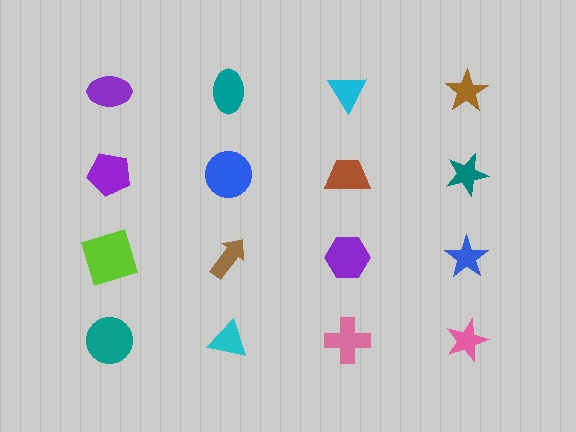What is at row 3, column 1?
A lime square.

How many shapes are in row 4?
4 shapes.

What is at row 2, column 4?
A teal star.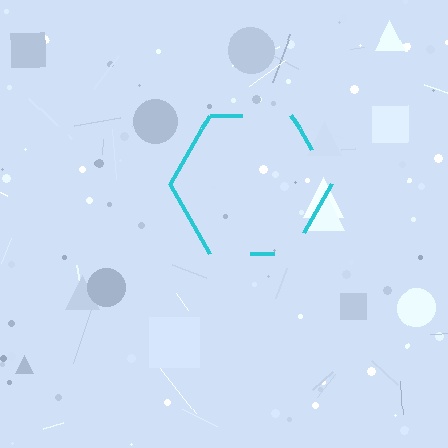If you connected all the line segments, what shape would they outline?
They would outline a hexagon.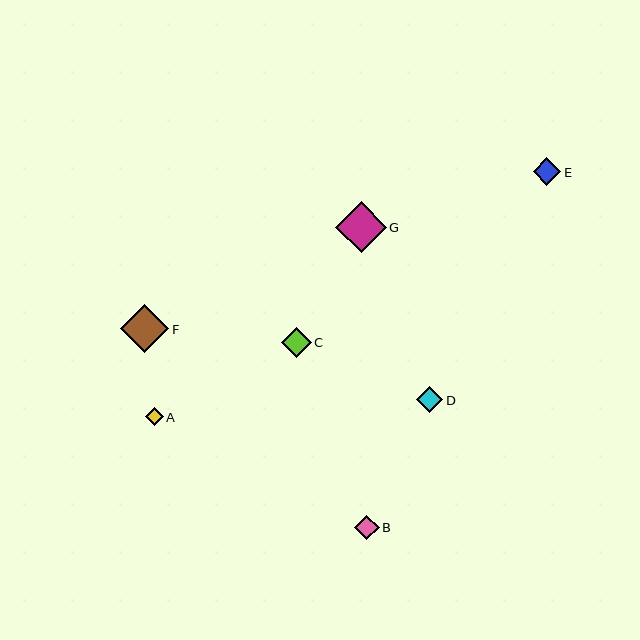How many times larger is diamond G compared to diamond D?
Diamond G is approximately 2.0 times the size of diamond D.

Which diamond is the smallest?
Diamond A is the smallest with a size of approximately 17 pixels.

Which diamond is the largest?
Diamond G is the largest with a size of approximately 51 pixels.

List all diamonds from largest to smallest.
From largest to smallest: G, F, C, E, D, B, A.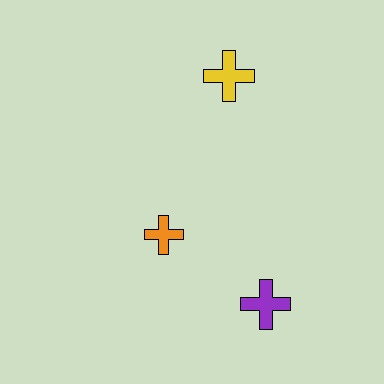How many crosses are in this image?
There are 3 crosses.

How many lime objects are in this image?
There are no lime objects.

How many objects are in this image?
There are 3 objects.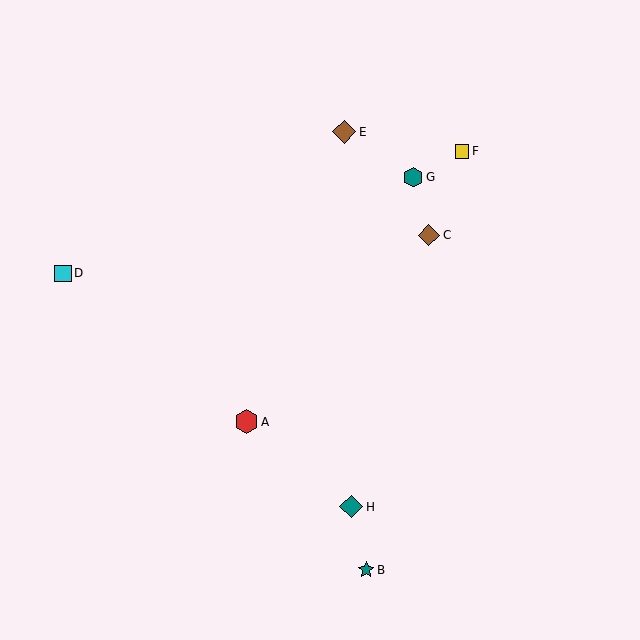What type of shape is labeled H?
Shape H is a teal diamond.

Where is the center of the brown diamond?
The center of the brown diamond is at (429, 235).